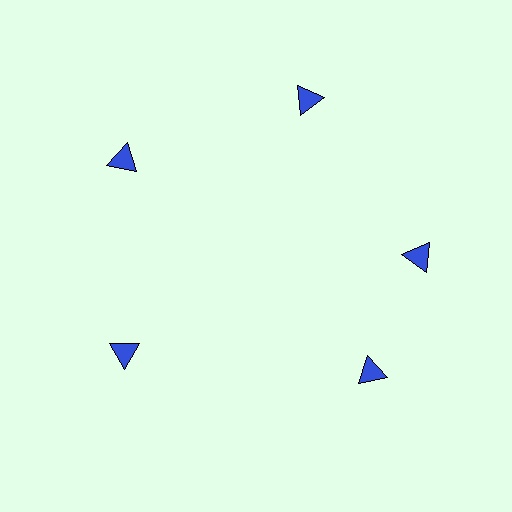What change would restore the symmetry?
The symmetry would be restored by rotating it back into even spacing with its neighbors so that all 5 triangles sit at equal angles and equal distance from the center.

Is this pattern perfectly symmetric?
No. The 5 blue triangles are arranged in a ring, but one element near the 5 o'clock position is rotated out of alignment along the ring, breaking the 5-fold rotational symmetry.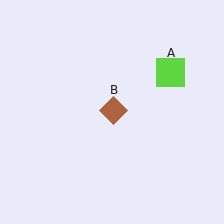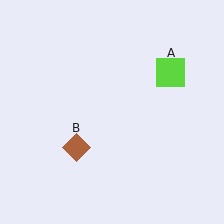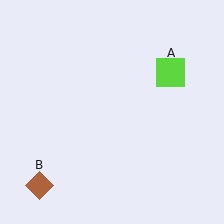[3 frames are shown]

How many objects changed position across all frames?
1 object changed position: brown diamond (object B).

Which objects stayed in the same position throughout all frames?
Lime square (object A) remained stationary.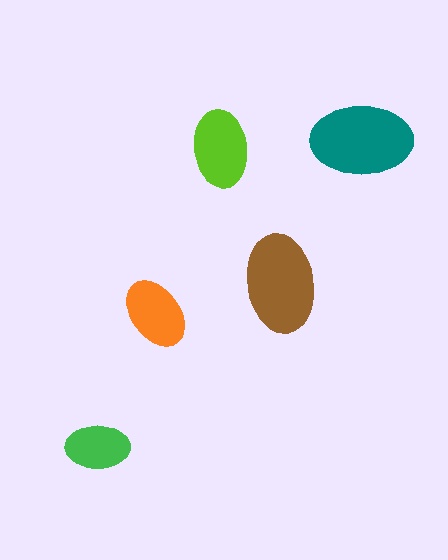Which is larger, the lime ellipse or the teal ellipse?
The teal one.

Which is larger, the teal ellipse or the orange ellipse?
The teal one.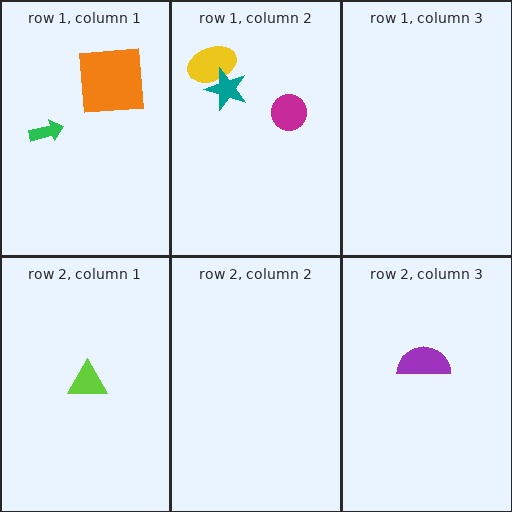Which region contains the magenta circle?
The row 1, column 2 region.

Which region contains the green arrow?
The row 1, column 1 region.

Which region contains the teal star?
The row 1, column 2 region.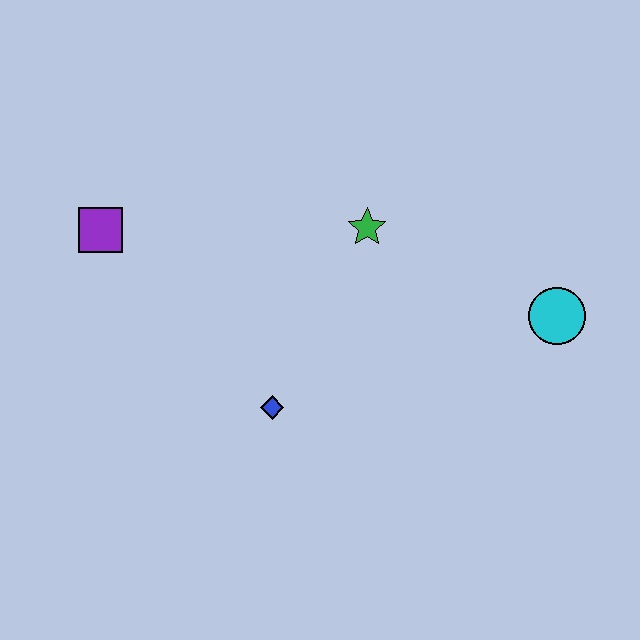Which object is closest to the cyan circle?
The green star is closest to the cyan circle.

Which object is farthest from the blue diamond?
The cyan circle is farthest from the blue diamond.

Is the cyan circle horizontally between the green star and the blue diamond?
No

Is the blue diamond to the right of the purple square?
Yes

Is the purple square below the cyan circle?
No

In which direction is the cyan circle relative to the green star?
The cyan circle is to the right of the green star.